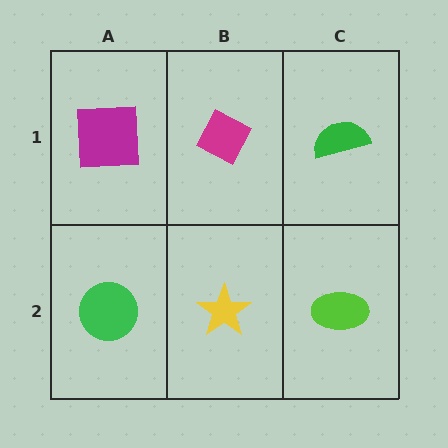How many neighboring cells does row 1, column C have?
2.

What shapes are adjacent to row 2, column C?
A green semicircle (row 1, column C), a yellow star (row 2, column B).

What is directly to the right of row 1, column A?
A magenta diamond.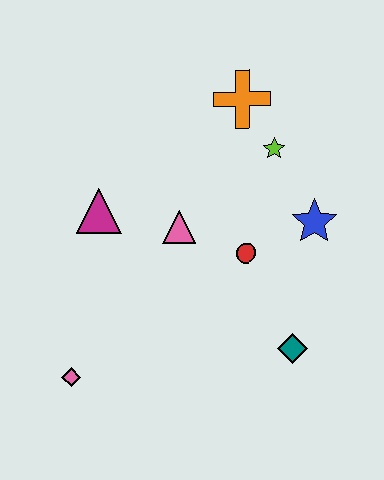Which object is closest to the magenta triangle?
The pink triangle is closest to the magenta triangle.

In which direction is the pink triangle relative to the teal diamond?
The pink triangle is above the teal diamond.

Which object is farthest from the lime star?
The pink diamond is farthest from the lime star.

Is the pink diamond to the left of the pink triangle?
Yes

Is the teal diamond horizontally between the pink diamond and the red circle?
No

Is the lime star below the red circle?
No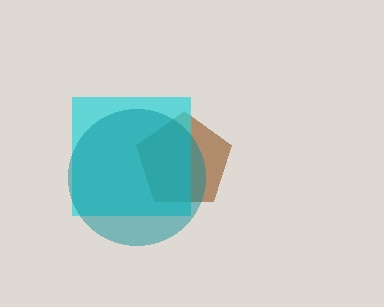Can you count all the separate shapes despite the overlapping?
Yes, there are 3 separate shapes.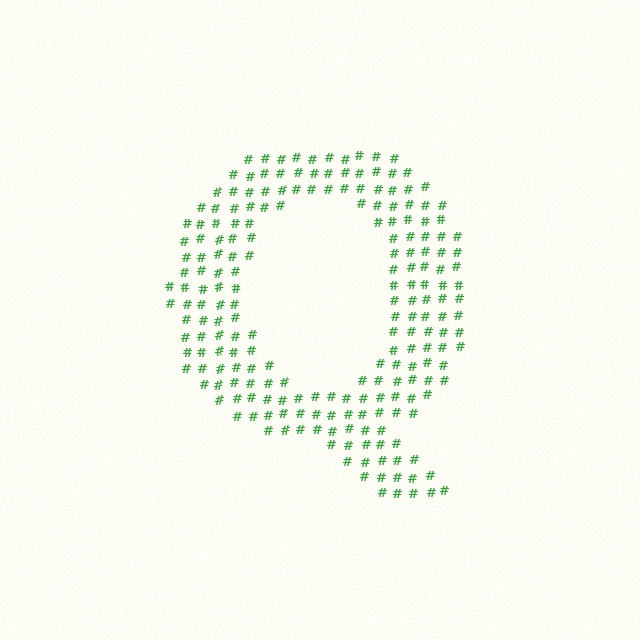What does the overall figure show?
The overall figure shows the letter Q.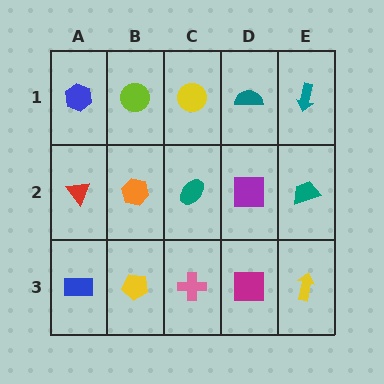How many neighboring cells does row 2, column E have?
3.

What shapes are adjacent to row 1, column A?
A red triangle (row 2, column A), a lime circle (row 1, column B).